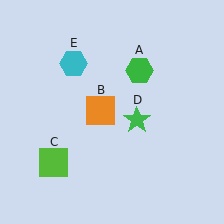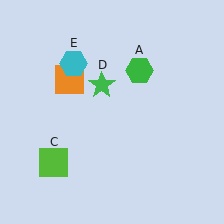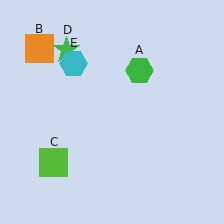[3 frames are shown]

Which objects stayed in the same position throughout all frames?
Green hexagon (object A) and lime square (object C) and cyan hexagon (object E) remained stationary.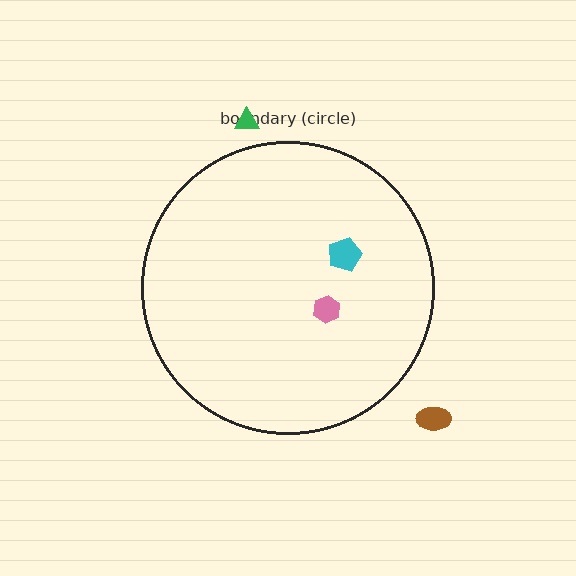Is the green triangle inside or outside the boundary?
Outside.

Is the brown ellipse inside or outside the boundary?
Outside.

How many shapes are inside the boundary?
2 inside, 2 outside.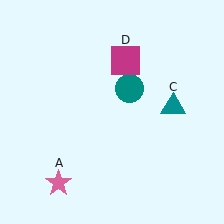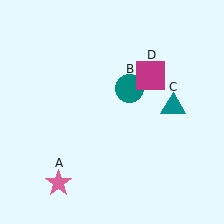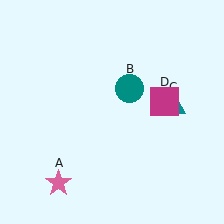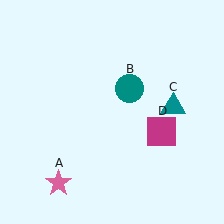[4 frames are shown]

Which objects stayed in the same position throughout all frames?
Pink star (object A) and teal circle (object B) and teal triangle (object C) remained stationary.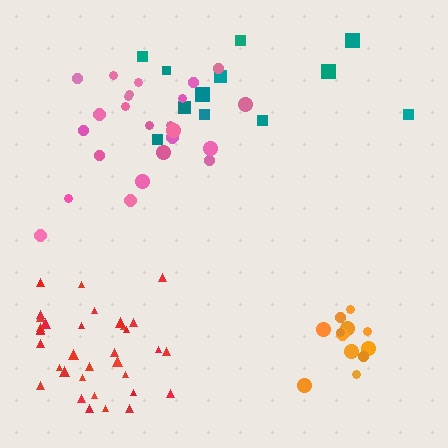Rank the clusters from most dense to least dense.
orange, red, pink, teal.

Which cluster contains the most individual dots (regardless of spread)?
Red (34).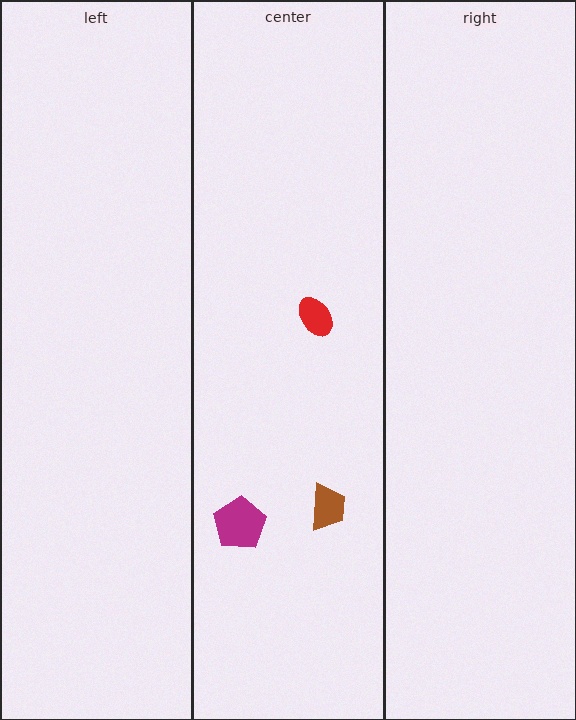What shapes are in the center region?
The magenta pentagon, the brown trapezoid, the red ellipse.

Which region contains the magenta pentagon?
The center region.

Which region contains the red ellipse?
The center region.